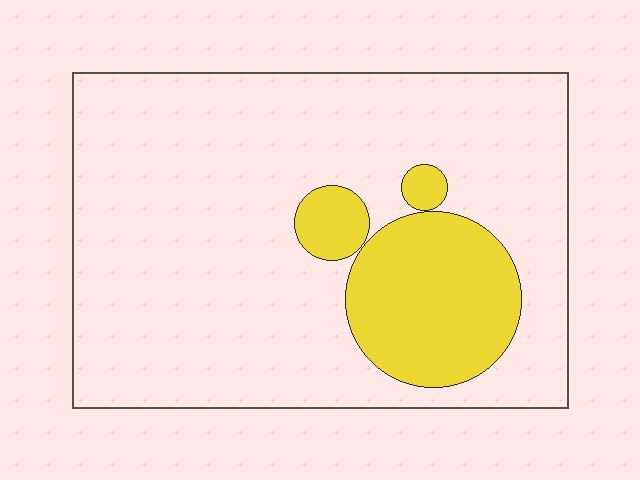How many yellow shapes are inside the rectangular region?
3.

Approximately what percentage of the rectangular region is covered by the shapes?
Approximately 20%.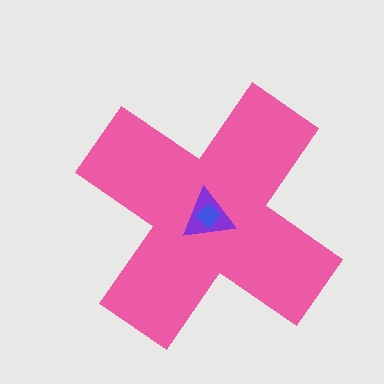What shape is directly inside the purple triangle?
The blue diamond.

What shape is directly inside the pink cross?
The purple triangle.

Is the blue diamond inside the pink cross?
Yes.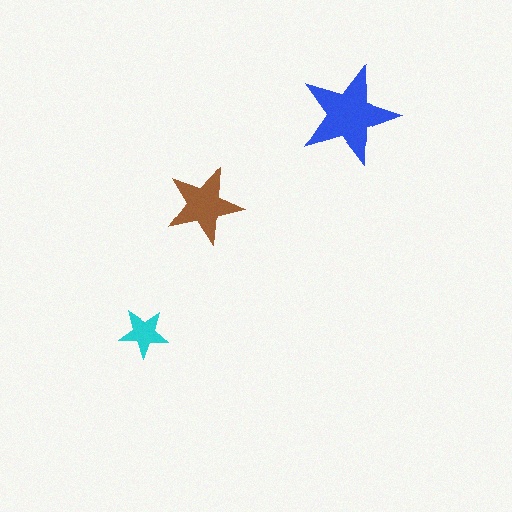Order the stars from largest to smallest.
the blue one, the brown one, the cyan one.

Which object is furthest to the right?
The blue star is rightmost.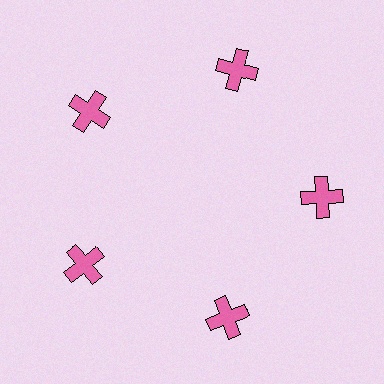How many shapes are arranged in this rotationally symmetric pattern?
There are 5 shapes, arranged in 5 groups of 1.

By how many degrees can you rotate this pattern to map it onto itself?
The pattern maps onto itself every 72 degrees of rotation.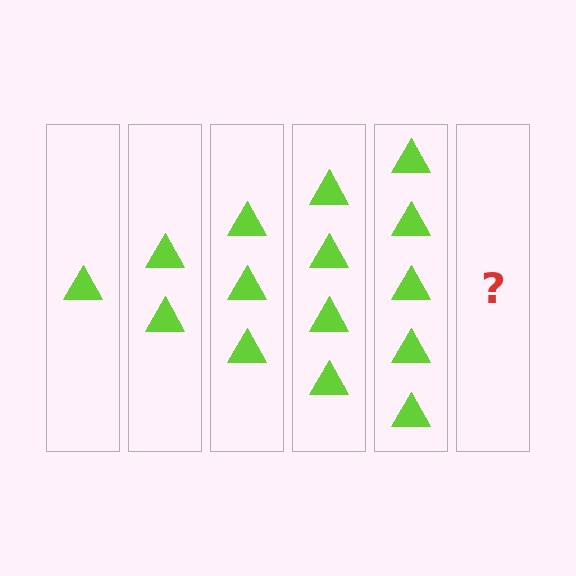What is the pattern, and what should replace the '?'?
The pattern is that each step adds one more triangle. The '?' should be 6 triangles.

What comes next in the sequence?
The next element should be 6 triangles.